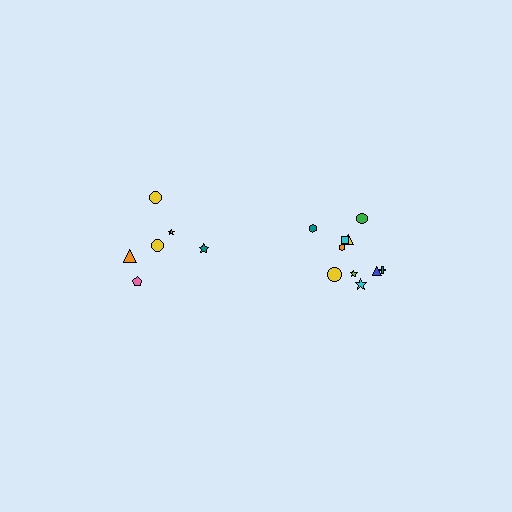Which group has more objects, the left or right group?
The right group.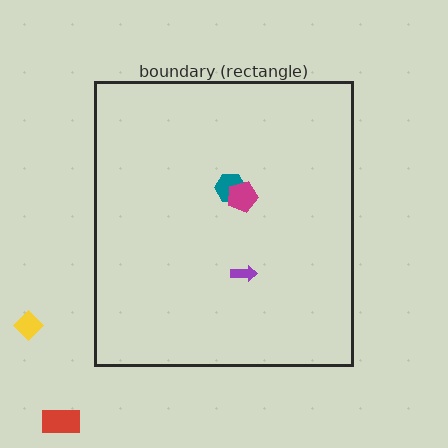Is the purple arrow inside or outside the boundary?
Inside.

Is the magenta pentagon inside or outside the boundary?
Inside.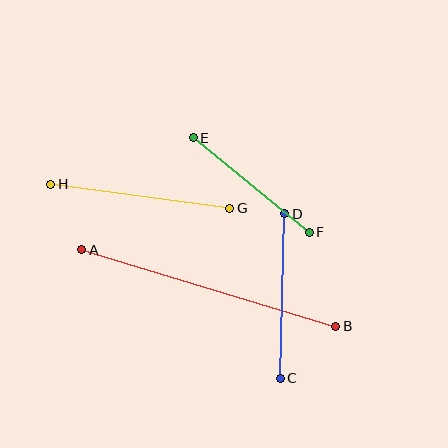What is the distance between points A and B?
The distance is approximately 266 pixels.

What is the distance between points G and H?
The distance is approximately 181 pixels.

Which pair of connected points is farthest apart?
Points A and B are farthest apart.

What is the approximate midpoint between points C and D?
The midpoint is at approximately (283, 296) pixels.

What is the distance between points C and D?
The distance is approximately 164 pixels.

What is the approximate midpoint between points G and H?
The midpoint is at approximately (140, 196) pixels.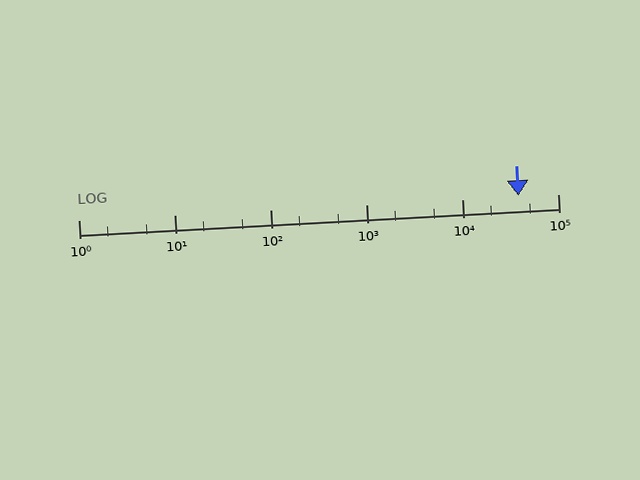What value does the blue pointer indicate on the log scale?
The pointer indicates approximately 39000.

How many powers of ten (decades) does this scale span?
The scale spans 5 decades, from 1 to 100000.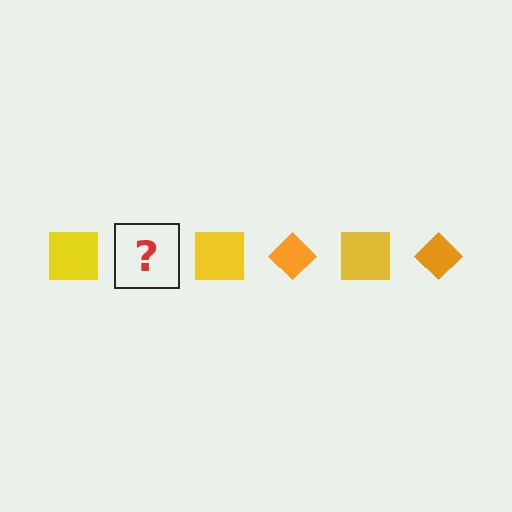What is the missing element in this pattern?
The missing element is an orange diamond.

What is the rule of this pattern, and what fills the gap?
The rule is that the pattern alternates between yellow square and orange diamond. The gap should be filled with an orange diamond.